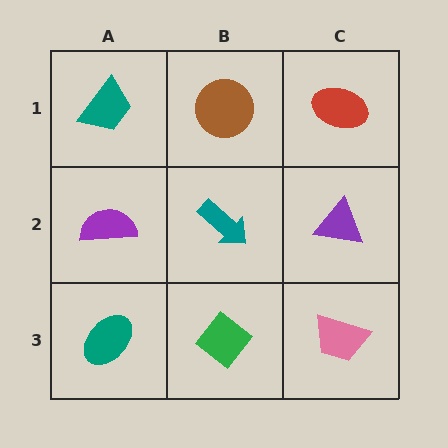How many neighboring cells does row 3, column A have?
2.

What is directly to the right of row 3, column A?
A green diamond.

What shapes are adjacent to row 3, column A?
A purple semicircle (row 2, column A), a green diamond (row 3, column B).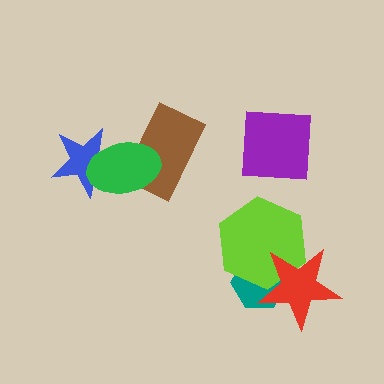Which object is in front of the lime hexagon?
The red star is in front of the lime hexagon.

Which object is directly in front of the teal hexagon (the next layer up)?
The lime hexagon is directly in front of the teal hexagon.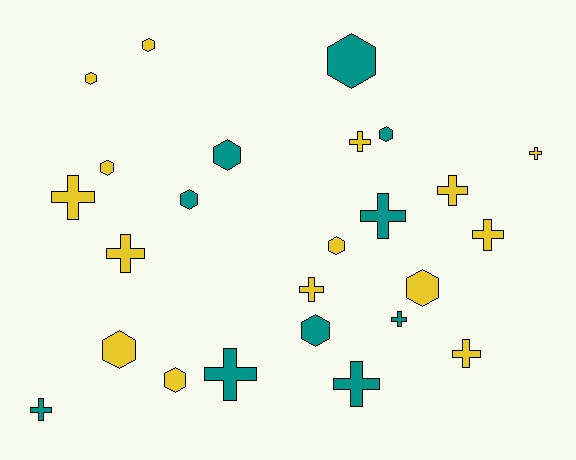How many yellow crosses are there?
There are 8 yellow crosses.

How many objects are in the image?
There are 25 objects.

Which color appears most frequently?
Yellow, with 15 objects.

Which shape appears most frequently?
Cross, with 13 objects.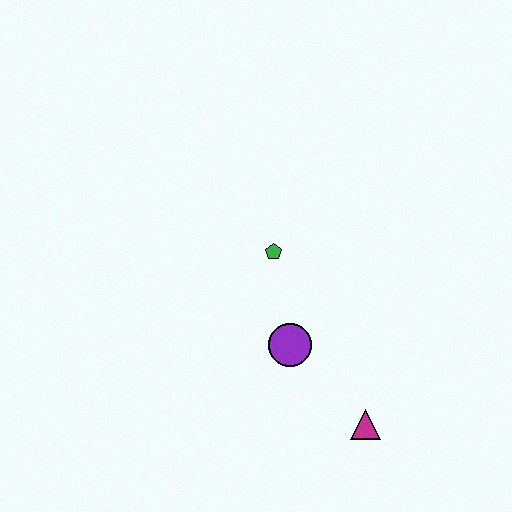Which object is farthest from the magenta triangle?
The green pentagon is farthest from the magenta triangle.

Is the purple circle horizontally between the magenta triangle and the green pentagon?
Yes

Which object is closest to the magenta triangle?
The purple circle is closest to the magenta triangle.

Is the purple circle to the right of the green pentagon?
Yes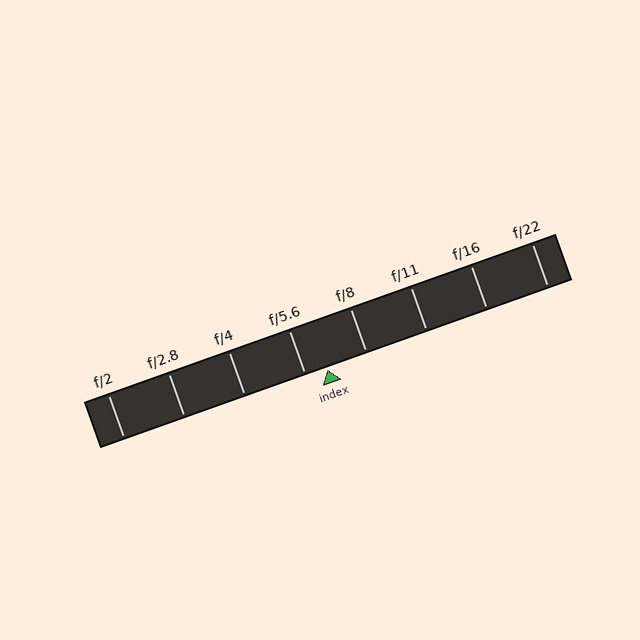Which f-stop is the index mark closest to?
The index mark is closest to f/5.6.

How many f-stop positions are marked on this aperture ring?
There are 8 f-stop positions marked.